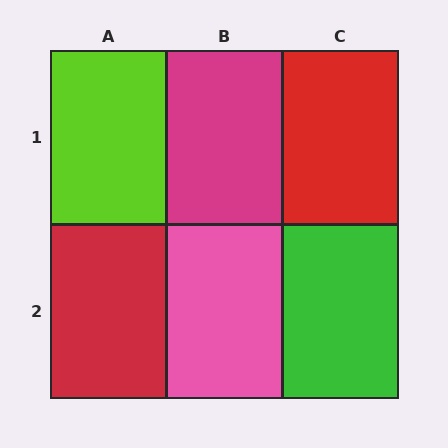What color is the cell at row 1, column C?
Red.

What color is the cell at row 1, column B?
Magenta.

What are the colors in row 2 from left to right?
Red, pink, green.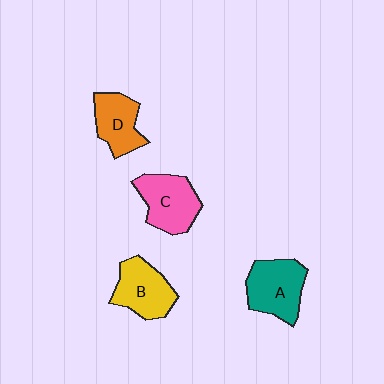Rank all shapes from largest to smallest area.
From largest to smallest: A (teal), C (pink), B (yellow), D (orange).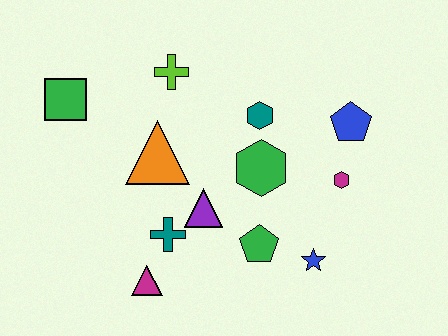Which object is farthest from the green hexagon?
The green square is farthest from the green hexagon.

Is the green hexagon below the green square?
Yes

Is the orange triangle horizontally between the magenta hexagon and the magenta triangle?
Yes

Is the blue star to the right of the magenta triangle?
Yes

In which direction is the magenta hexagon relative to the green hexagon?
The magenta hexagon is to the right of the green hexagon.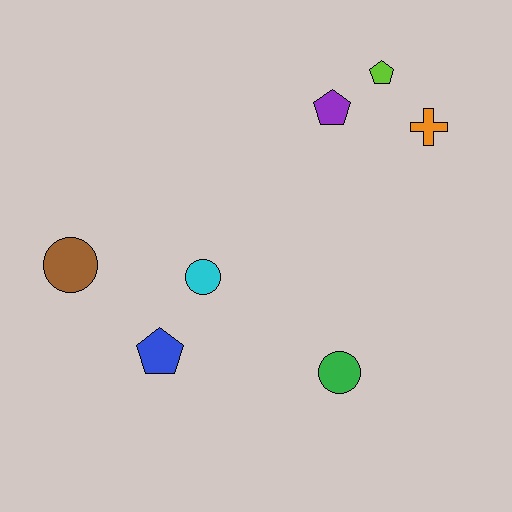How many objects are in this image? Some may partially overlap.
There are 7 objects.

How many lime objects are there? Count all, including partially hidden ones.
There is 1 lime object.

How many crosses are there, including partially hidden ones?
There is 1 cross.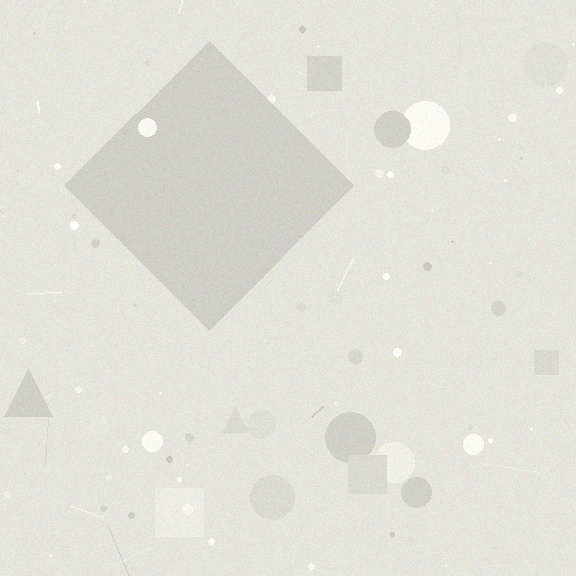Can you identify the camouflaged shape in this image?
The camouflaged shape is a diamond.